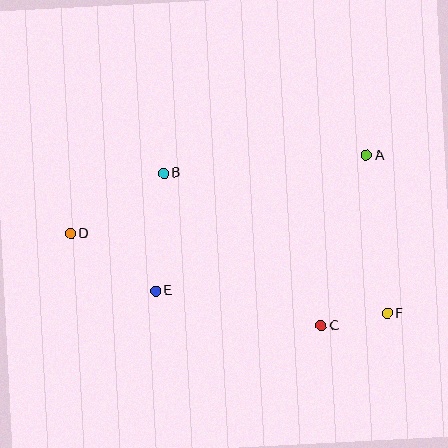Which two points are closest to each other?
Points C and F are closest to each other.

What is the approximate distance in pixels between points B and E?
The distance between B and E is approximately 118 pixels.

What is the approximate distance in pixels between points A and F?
The distance between A and F is approximately 160 pixels.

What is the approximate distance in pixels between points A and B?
The distance between A and B is approximately 204 pixels.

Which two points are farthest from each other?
Points D and F are farthest from each other.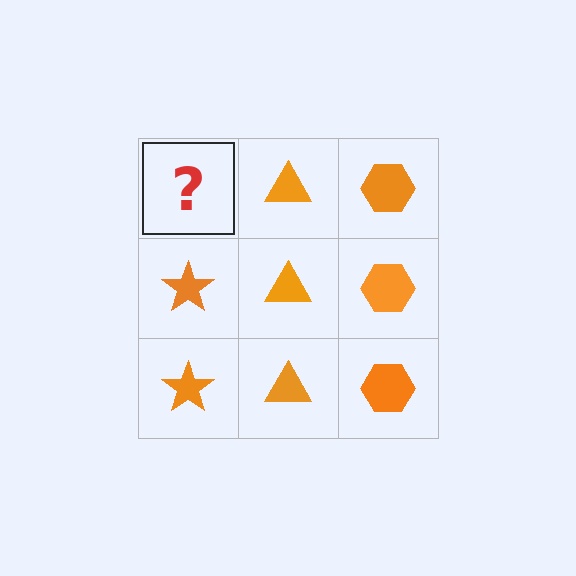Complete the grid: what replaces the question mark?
The question mark should be replaced with an orange star.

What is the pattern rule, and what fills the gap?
The rule is that each column has a consistent shape. The gap should be filled with an orange star.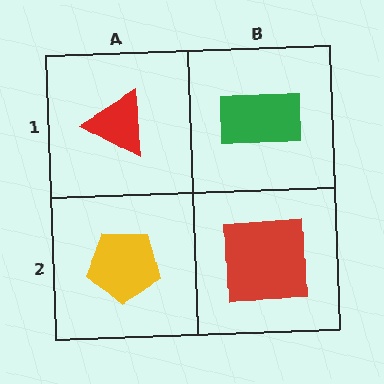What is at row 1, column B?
A green rectangle.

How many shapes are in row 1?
2 shapes.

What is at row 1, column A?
A red triangle.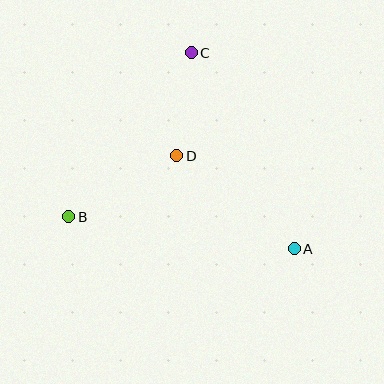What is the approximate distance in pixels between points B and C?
The distance between B and C is approximately 205 pixels.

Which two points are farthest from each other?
Points A and B are farthest from each other.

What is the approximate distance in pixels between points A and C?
The distance between A and C is approximately 221 pixels.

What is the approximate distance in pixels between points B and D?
The distance between B and D is approximately 124 pixels.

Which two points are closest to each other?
Points C and D are closest to each other.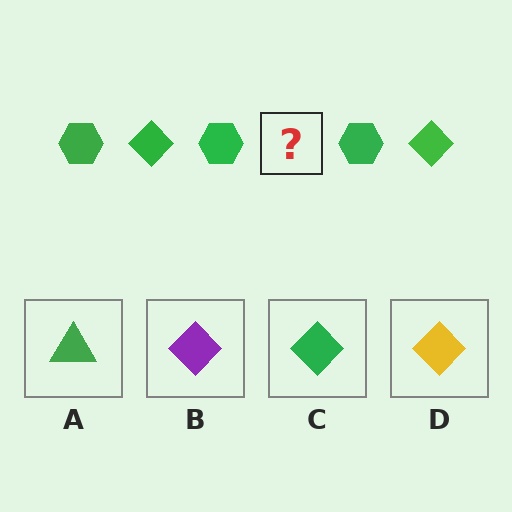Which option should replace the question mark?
Option C.